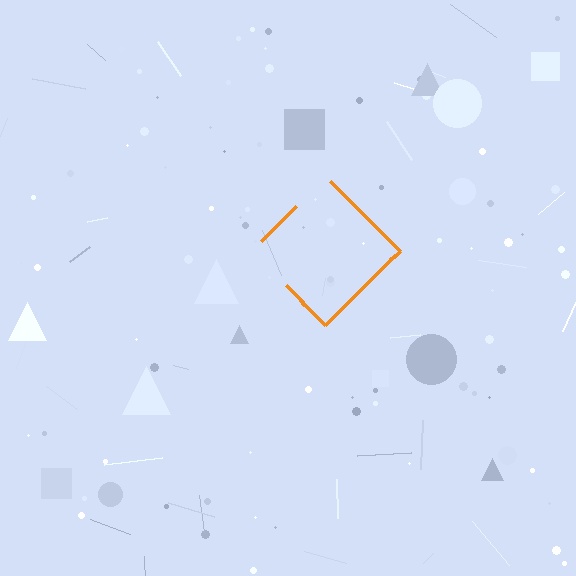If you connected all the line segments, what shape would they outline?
They would outline a diamond.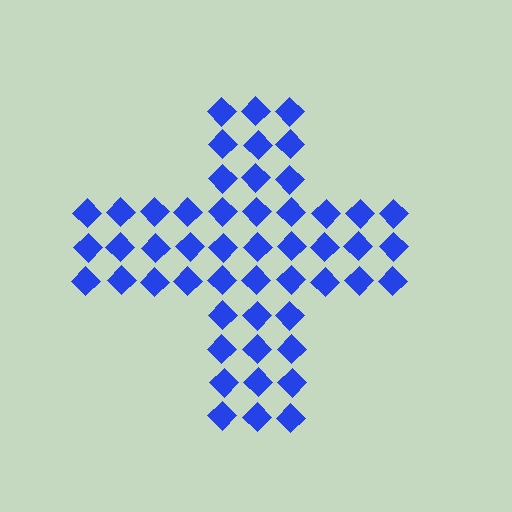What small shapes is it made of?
It is made of small diamonds.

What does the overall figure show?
The overall figure shows a cross.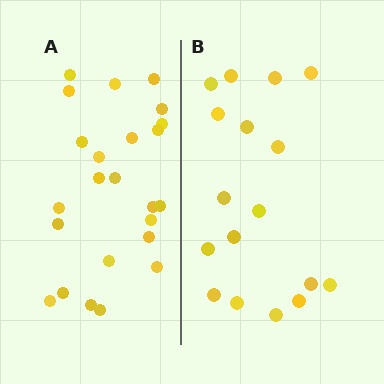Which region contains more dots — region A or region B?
Region A (the left region) has more dots.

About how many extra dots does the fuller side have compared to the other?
Region A has roughly 8 or so more dots than region B.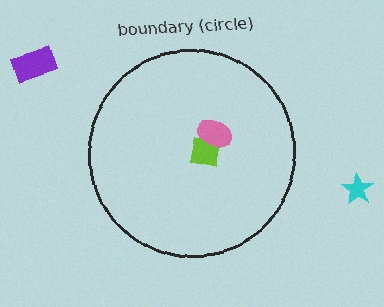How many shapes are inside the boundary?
2 inside, 2 outside.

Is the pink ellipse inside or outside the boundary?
Inside.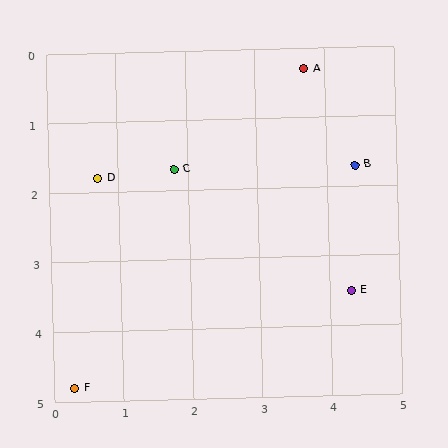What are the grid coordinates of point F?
Point F is at approximately (0.3, 4.8).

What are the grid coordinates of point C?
Point C is at approximately (1.8, 1.7).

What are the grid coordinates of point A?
Point A is at approximately (3.7, 0.3).